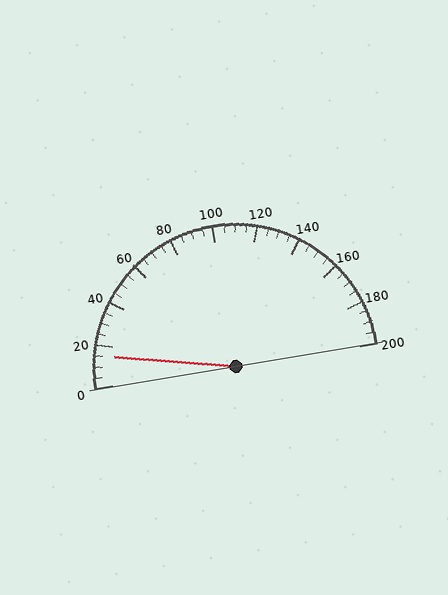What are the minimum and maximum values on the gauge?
The gauge ranges from 0 to 200.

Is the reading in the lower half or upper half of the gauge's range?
The reading is in the lower half of the range (0 to 200).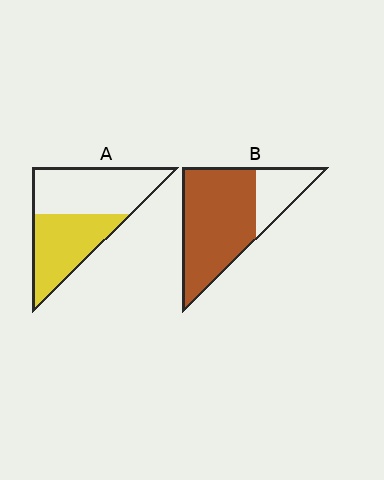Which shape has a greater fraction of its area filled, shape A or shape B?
Shape B.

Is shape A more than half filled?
Roughly half.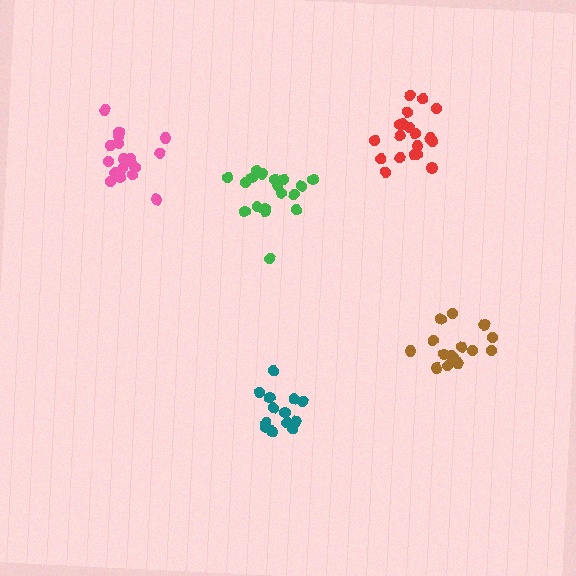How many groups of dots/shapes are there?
There are 5 groups.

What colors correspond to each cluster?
The clusters are colored: green, brown, red, pink, teal.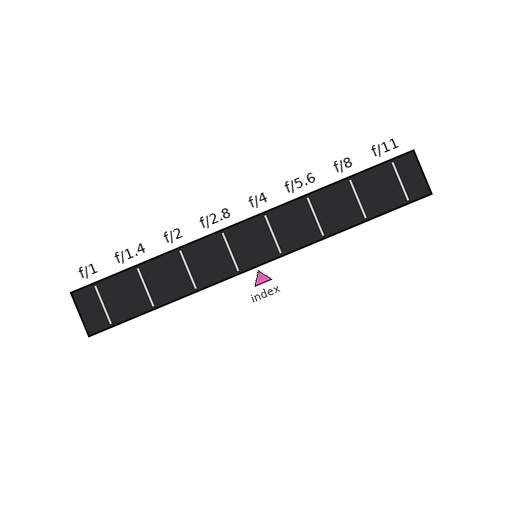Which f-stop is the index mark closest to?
The index mark is closest to f/2.8.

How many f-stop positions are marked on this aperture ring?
There are 8 f-stop positions marked.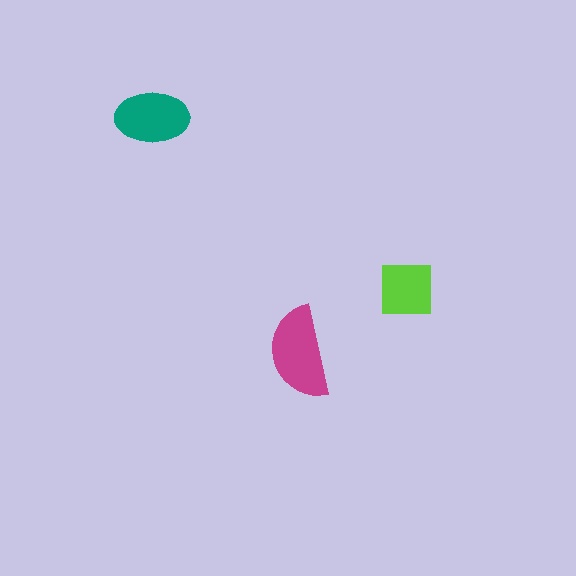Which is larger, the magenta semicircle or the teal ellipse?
The magenta semicircle.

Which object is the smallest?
The lime square.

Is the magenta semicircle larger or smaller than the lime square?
Larger.